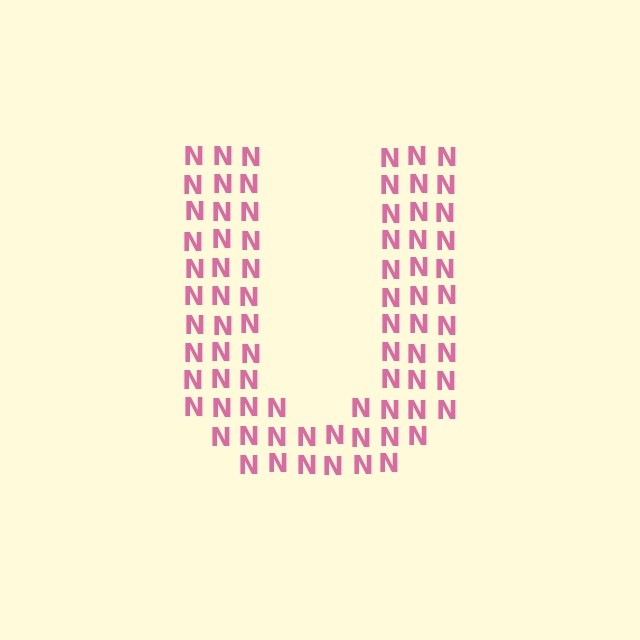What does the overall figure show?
The overall figure shows the letter U.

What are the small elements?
The small elements are letter N's.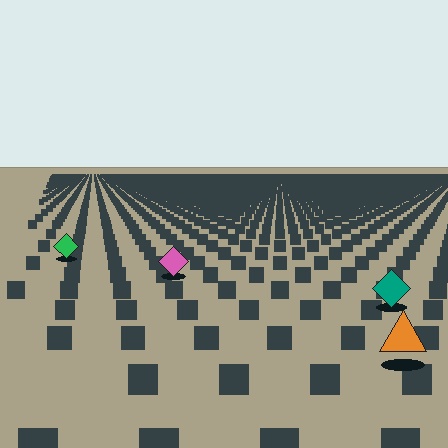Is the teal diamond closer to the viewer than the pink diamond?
Yes. The teal diamond is closer — you can tell from the texture gradient: the ground texture is coarser near it.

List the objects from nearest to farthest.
From nearest to farthest: the orange triangle, the teal diamond, the pink diamond, the green diamond.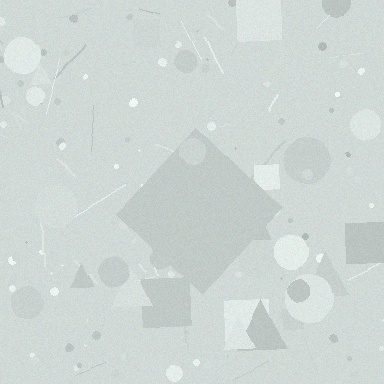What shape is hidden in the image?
A diamond is hidden in the image.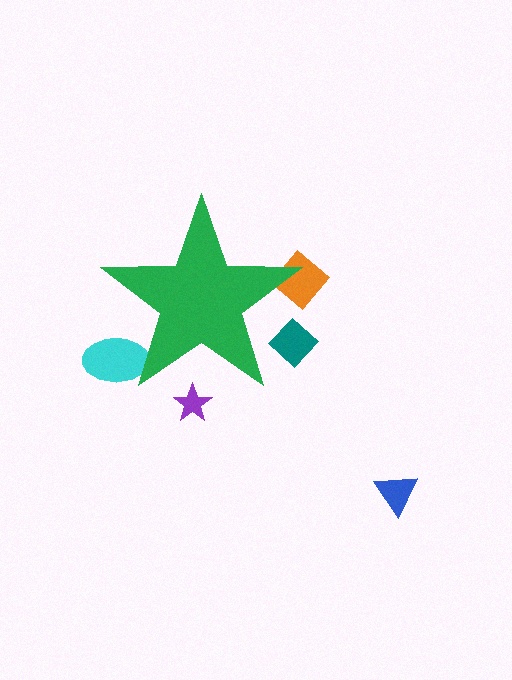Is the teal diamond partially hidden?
Yes, the teal diamond is partially hidden behind the green star.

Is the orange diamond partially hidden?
Yes, the orange diamond is partially hidden behind the green star.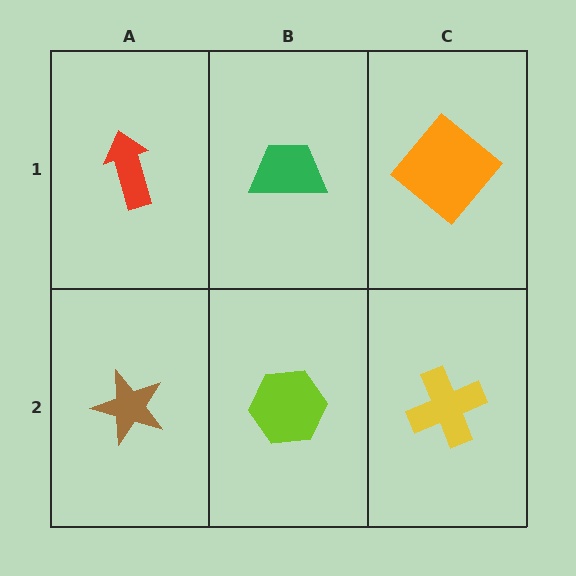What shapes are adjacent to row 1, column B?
A lime hexagon (row 2, column B), a red arrow (row 1, column A), an orange diamond (row 1, column C).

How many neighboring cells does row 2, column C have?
2.